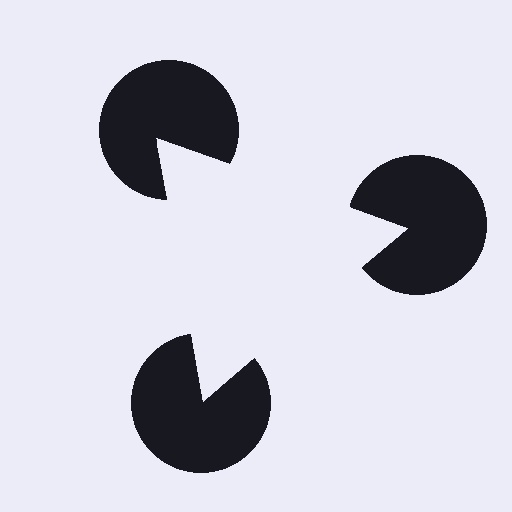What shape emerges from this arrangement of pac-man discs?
An illusory triangle — its edges are inferred from the aligned wedge cuts in the pac-man discs, not physically drawn.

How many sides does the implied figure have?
3 sides.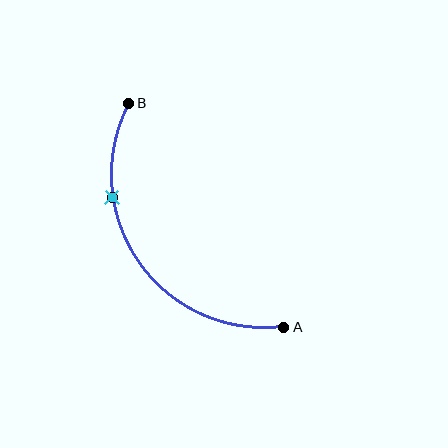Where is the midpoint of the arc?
The arc midpoint is the point on the curve farthest from the straight line joining A and B. It sits below and to the left of that line.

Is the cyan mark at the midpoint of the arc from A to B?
No. The cyan mark lies on the arc but is closer to endpoint B. The arc midpoint would be at the point on the curve equidistant along the arc from both A and B.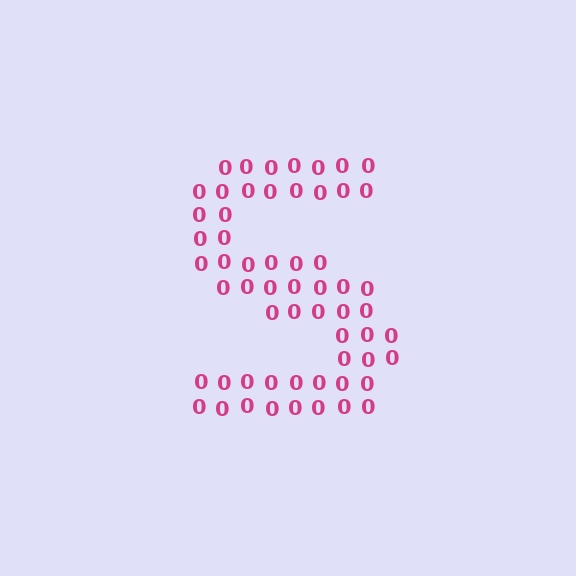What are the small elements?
The small elements are digit 0's.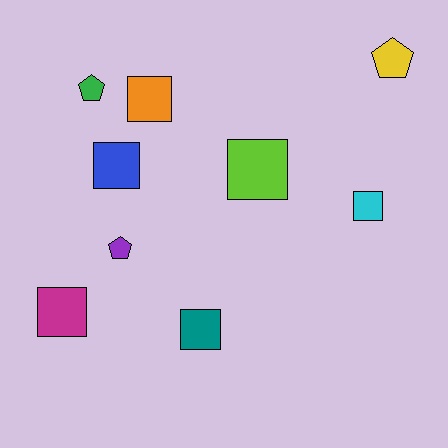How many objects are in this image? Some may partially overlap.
There are 9 objects.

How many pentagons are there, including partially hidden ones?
There are 3 pentagons.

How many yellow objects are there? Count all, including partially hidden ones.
There is 1 yellow object.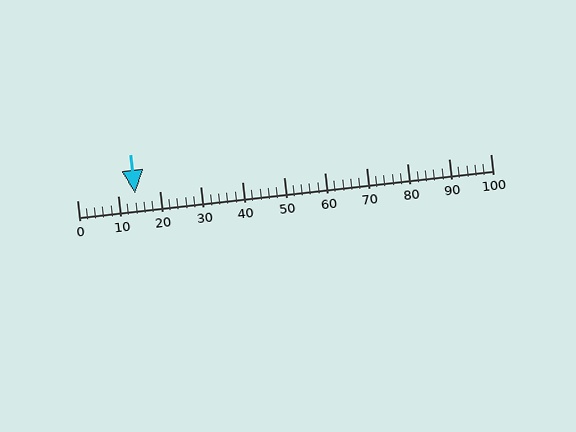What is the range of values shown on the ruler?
The ruler shows values from 0 to 100.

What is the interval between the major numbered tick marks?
The major tick marks are spaced 10 units apart.